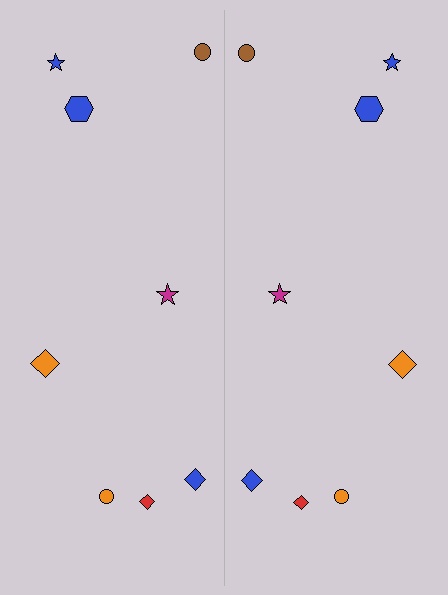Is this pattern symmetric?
Yes, this pattern has bilateral (reflection) symmetry.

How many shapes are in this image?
There are 16 shapes in this image.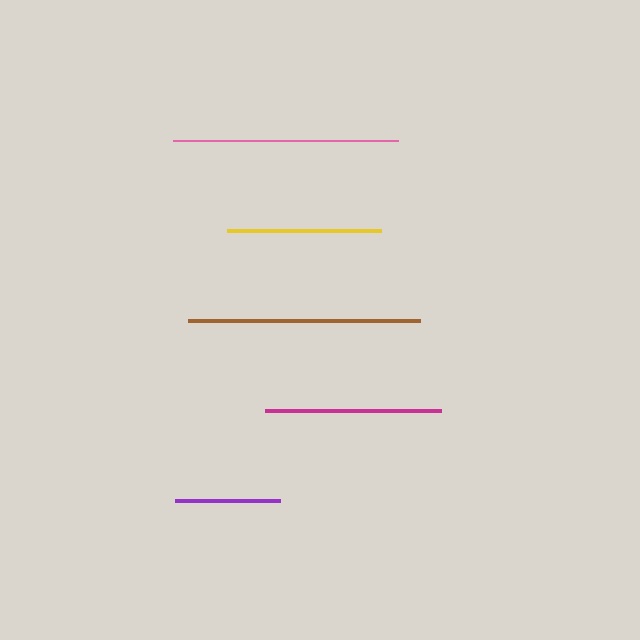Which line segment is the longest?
The brown line is the longest at approximately 232 pixels.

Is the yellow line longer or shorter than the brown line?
The brown line is longer than the yellow line.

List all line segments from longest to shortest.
From longest to shortest: brown, pink, magenta, yellow, purple.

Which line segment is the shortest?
The purple line is the shortest at approximately 106 pixels.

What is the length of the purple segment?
The purple segment is approximately 106 pixels long.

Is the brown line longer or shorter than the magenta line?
The brown line is longer than the magenta line.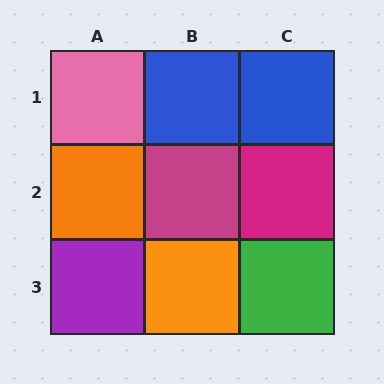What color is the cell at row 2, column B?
Magenta.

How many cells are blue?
2 cells are blue.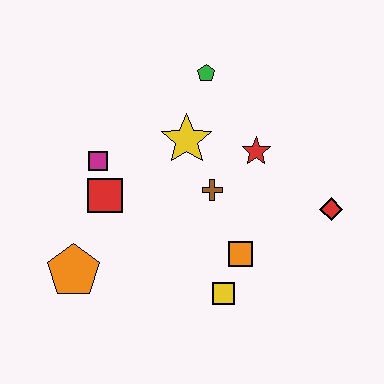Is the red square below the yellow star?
Yes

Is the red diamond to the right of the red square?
Yes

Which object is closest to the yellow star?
The brown cross is closest to the yellow star.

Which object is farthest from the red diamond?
The orange pentagon is farthest from the red diamond.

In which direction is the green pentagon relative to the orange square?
The green pentagon is above the orange square.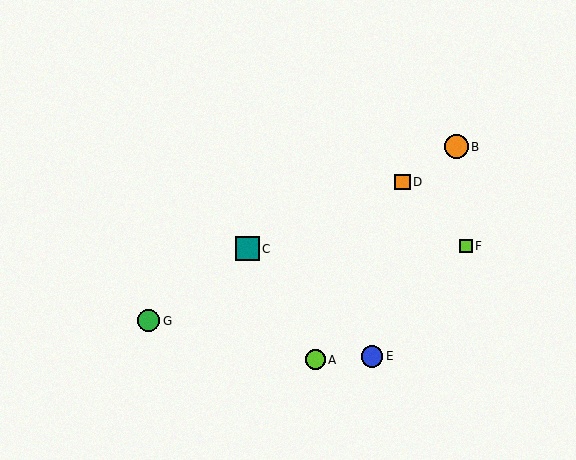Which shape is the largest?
The teal square (labeled C) is the largest.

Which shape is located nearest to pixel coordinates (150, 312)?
The green circle (labeled G) at (148, 321) is nearest to that location.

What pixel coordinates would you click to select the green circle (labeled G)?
Click at (148, 321) to select the green circle G.